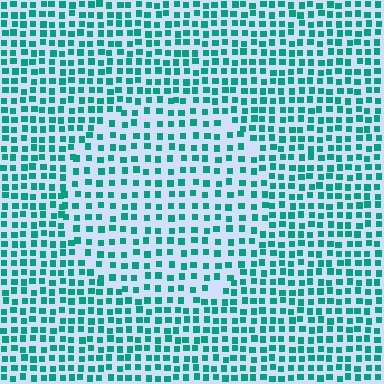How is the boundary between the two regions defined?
The boundary is defined by a change in element density (approximately 1.5x ratio). All elements are the same color, size, and shape.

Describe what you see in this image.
The image contains small teal elements arranged at two different densities. A circle-shaped region is visible where the elements are less densely packed than the surrounding area.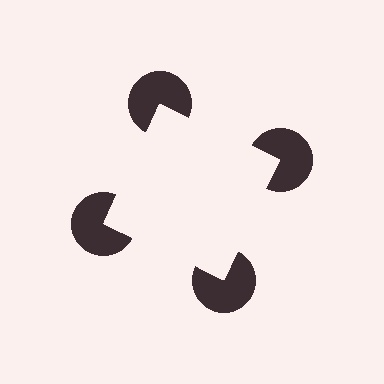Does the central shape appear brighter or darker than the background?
It typically appears slightly brighter than the background, even though no actual brightness change is drawn.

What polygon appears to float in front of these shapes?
An illusory square — its edges are inferred from the aligned wedge cuts in the pac-man discs, not physically drawn.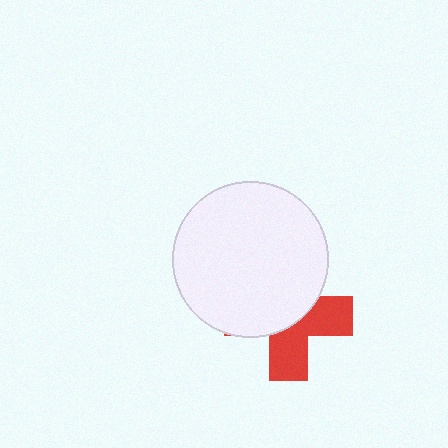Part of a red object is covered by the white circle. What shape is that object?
It is a cross.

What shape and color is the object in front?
The object in front is a white circle.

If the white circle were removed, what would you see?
You would see the complete red cross.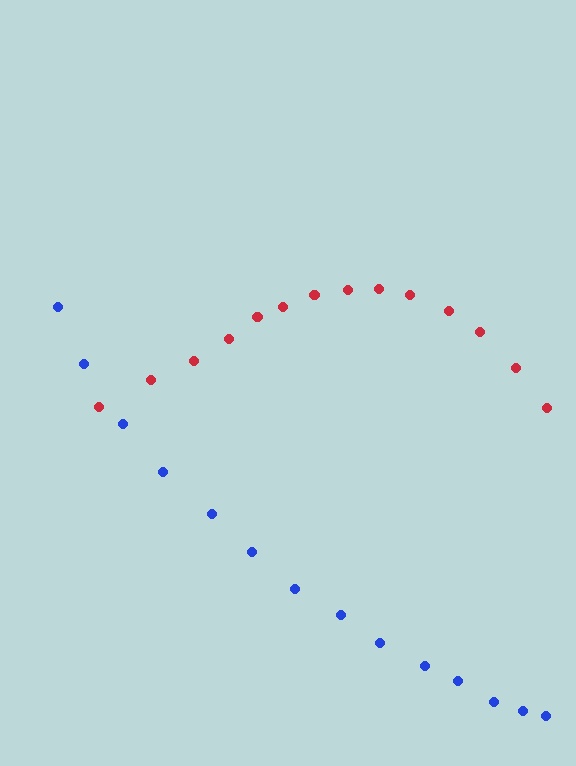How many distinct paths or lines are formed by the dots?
There are 2 distinct paths.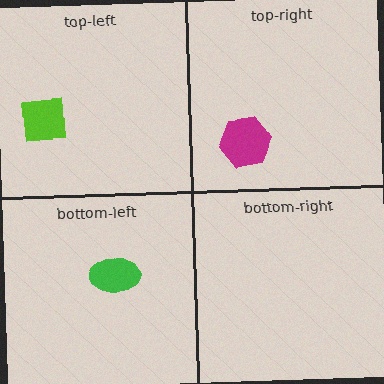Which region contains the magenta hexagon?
The top-right region.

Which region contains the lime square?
The top-left region.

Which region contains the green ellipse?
The bottom-left region.